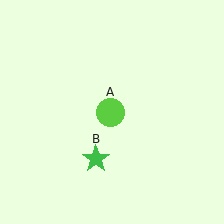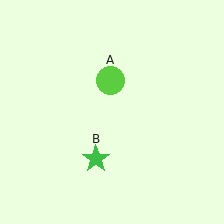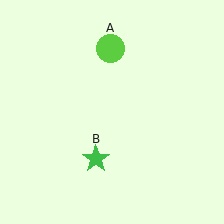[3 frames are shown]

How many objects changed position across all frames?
1 object changed position: lime circle (object A).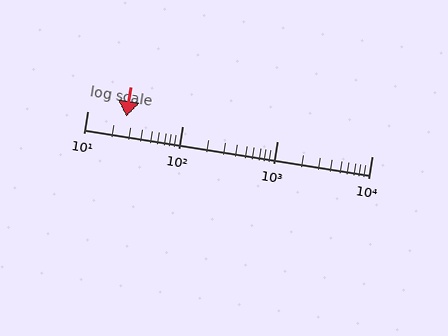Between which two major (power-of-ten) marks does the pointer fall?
The pointer is between 10 and 100.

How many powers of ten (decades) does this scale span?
The scale spans 3 decades, from 10 to 10000.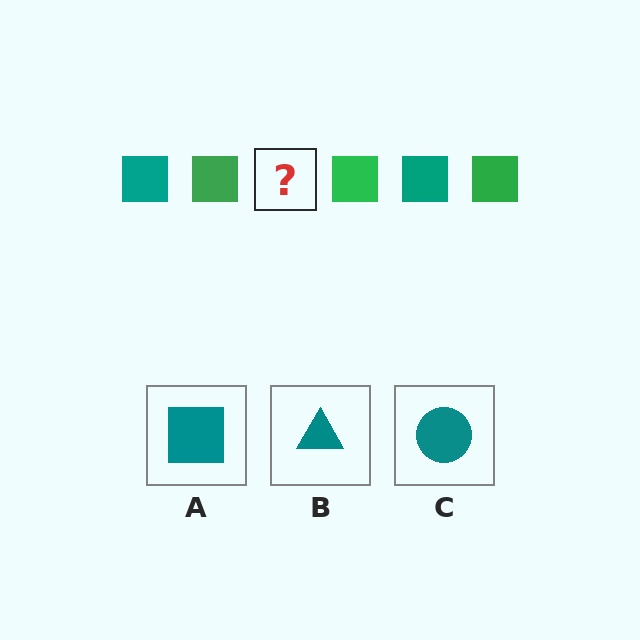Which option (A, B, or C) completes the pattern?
A.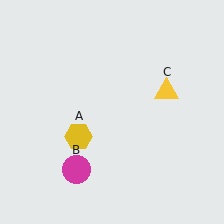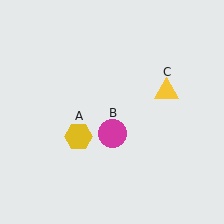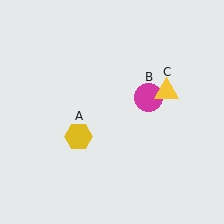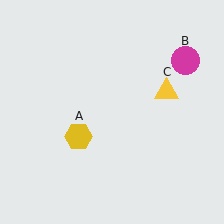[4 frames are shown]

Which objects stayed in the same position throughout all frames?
Yellow hexagon (object A) and yellow triangle (object C) remained stationary.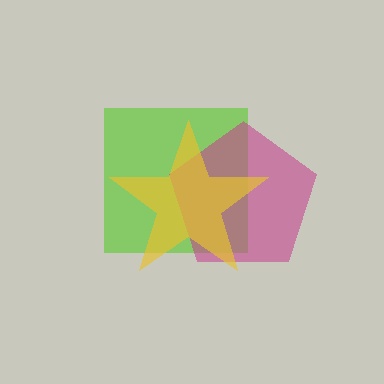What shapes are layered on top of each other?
The layered shapes are: a lime square, a magenta pentagon, a yellow star.